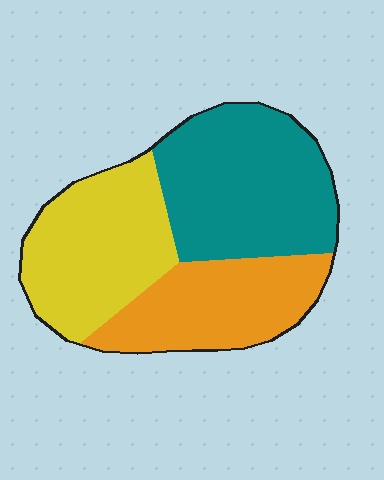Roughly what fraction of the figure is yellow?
Yellow takes up about one third (1/3) of the figure.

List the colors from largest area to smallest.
From largest to smallest: teal, yellow, orange.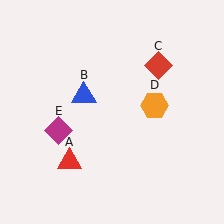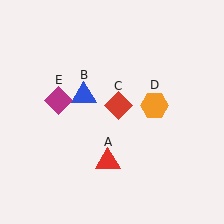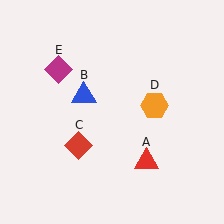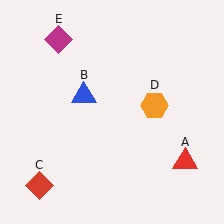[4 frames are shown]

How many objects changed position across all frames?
3 objects changed position: red triangle (object A), red diamond (object C), magenta diamond (object E).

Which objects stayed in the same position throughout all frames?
Blue triangle (object B) and orange hexagon (object D) remained stationary.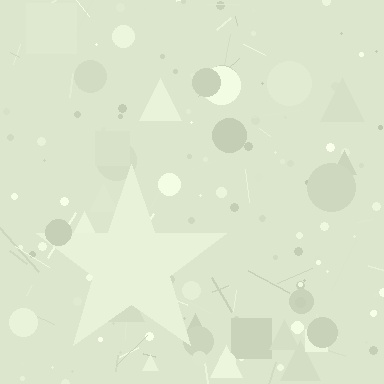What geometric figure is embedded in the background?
A star is embedded in the background.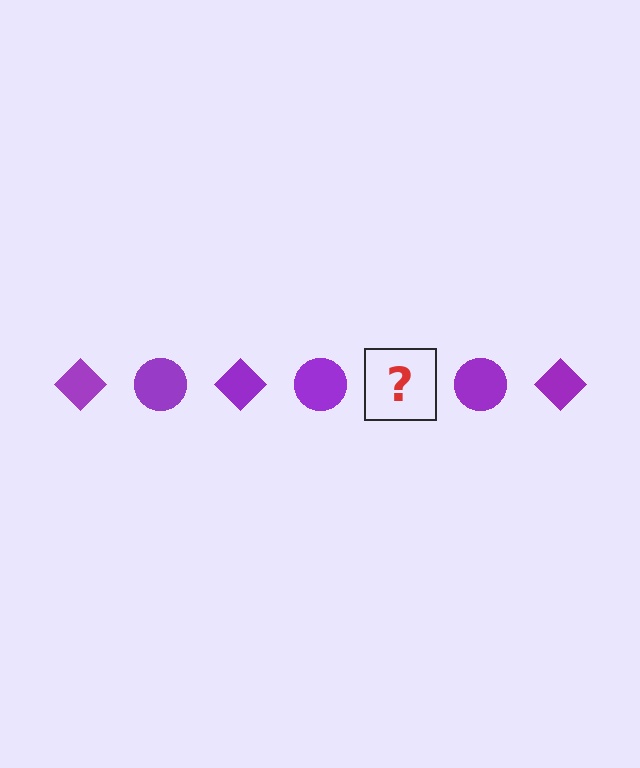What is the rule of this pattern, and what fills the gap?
The rule is that the pattern cycles through diamond, circle shapes in purple. The gap should be filled with a purple diamond.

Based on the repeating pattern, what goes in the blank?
The blank should be a purple diamond.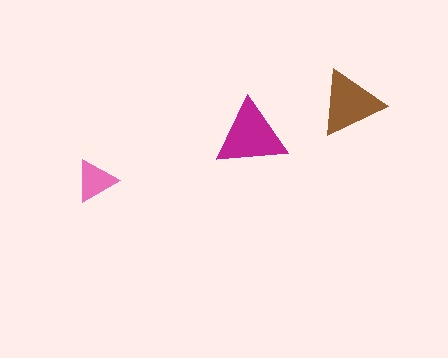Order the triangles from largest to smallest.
the magenta one, the brown one, the pink one.